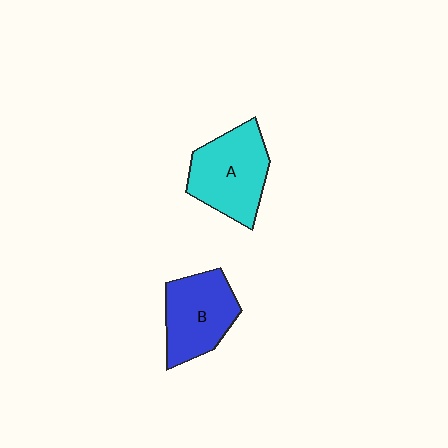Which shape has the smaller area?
Shape B (blue).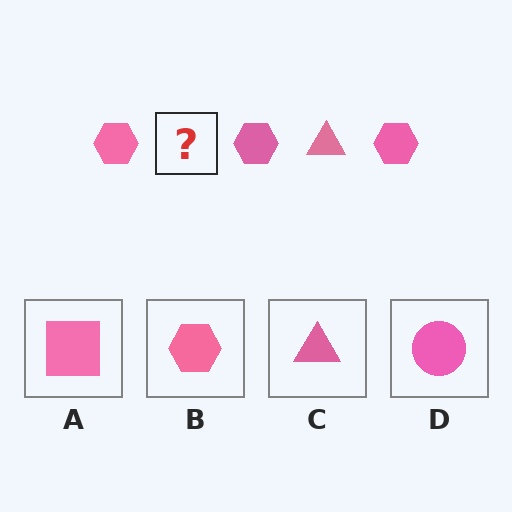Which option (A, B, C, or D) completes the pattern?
C.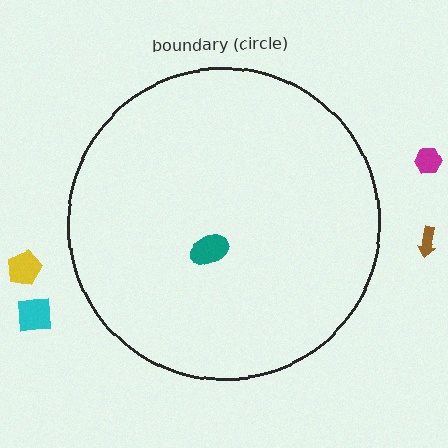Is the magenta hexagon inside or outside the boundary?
Outside.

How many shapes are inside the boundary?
1 inside, 4 outside.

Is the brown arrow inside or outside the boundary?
Outside.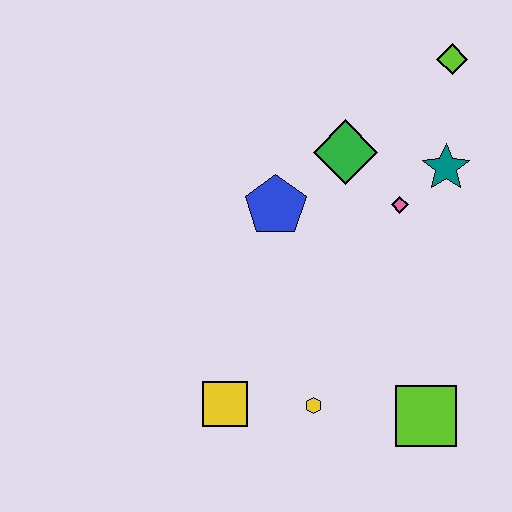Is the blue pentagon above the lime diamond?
No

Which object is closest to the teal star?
The pink diamond is closest to the teal star.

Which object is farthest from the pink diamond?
The yellow square is farthest from the pink diamond.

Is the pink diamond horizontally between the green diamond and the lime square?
Yes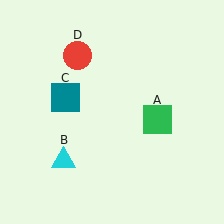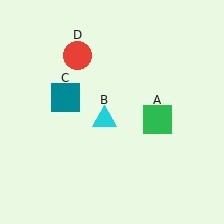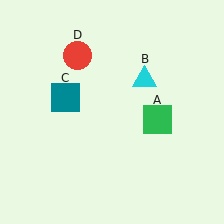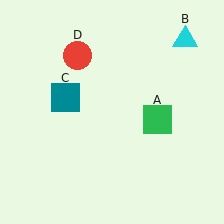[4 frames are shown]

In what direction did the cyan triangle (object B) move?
The cyan triangle (object B) moved up and to the right.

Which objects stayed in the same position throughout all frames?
Green square (object A) and teal square (object C) and red circle (object D) remained stationary.